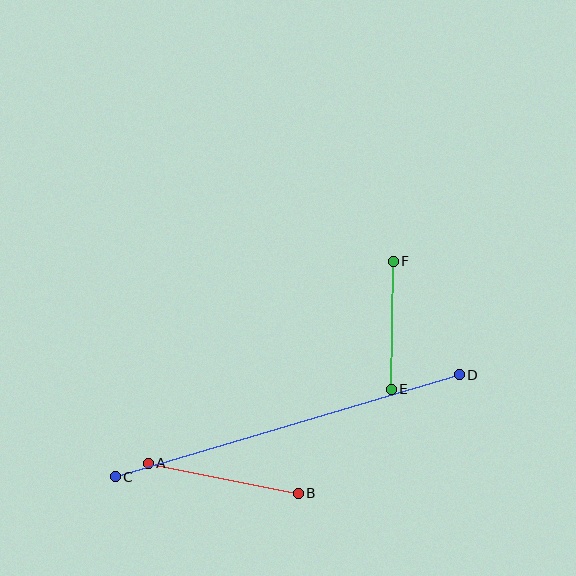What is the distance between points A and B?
The distance is approximately 153 pixels.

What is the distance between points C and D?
The distance is approximately 358 pixels.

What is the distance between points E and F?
The distance is approximately 128 pixels.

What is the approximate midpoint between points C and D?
The midpoint is at approximately (287, 426) pixels.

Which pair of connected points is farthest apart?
Points C and D are farthest apart.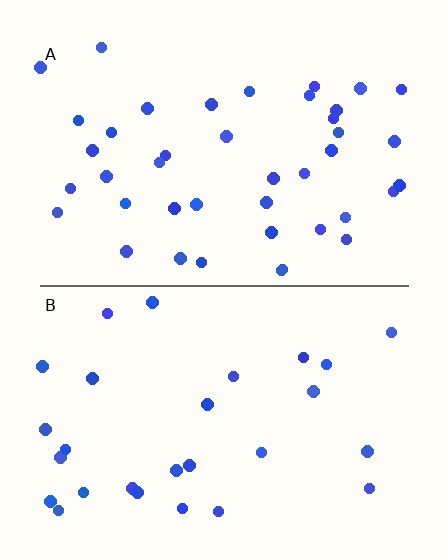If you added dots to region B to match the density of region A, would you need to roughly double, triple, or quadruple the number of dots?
Approximately double.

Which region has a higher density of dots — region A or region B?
A (the top).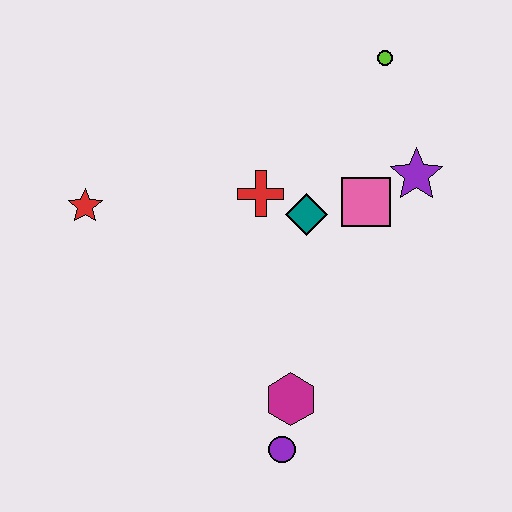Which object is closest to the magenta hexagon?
The purple circle is closest to the magenta hexagon.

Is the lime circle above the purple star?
Yes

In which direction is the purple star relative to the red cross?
The purple star is to the right of the red cross.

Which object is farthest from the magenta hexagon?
The lime circle is farthest from the magenta hexagon.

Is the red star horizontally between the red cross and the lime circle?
No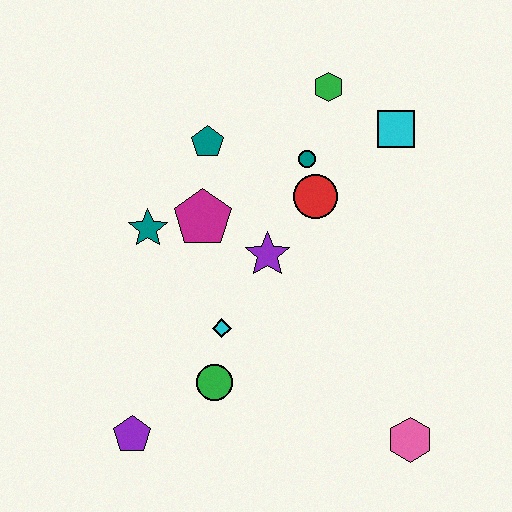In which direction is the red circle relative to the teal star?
The red circle is to the right of the teal star.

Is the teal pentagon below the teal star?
No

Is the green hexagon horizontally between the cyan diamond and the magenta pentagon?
No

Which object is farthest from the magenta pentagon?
The pink hexagon is farthest from the magenta pentagon.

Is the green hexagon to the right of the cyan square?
No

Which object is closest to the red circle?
The teal circle is closest to the red circle.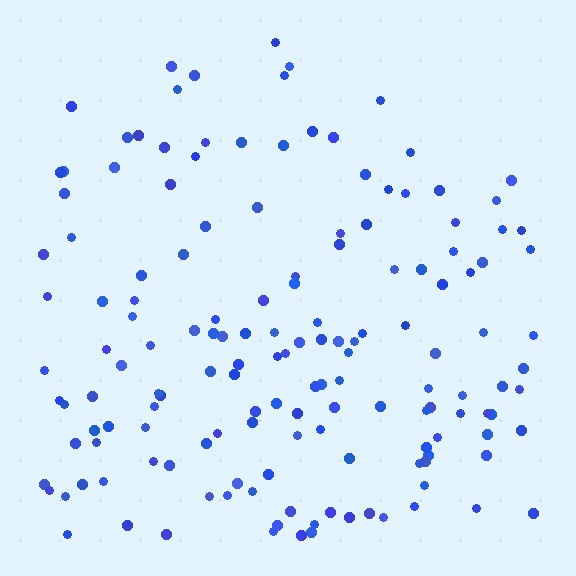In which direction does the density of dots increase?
From top to bottom, with the bottom side densest.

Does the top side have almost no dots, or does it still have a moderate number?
Still a moderate number, just noticeably fewer than the bottom.